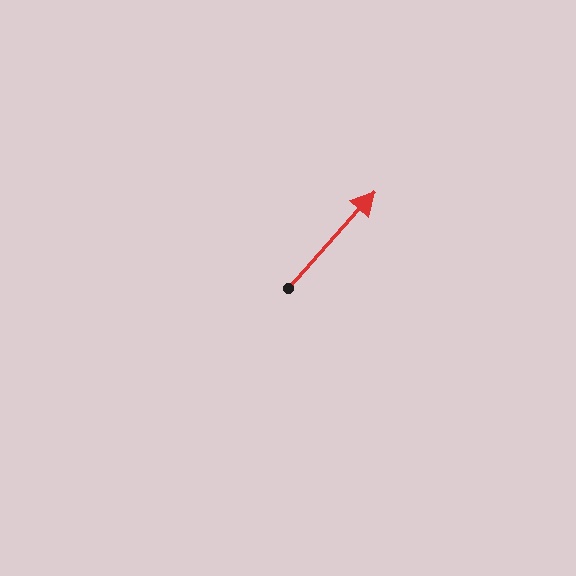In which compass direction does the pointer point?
Northeast.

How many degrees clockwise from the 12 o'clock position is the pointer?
Approximately 42 degrees.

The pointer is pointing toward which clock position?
Roughly 1 o'clock.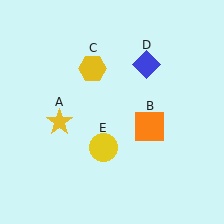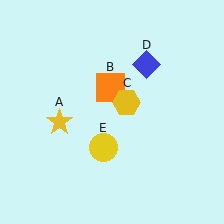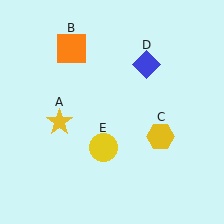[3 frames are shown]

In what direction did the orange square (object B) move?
The orange square (object B) moved up and to the left.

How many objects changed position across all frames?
2 objects changed position: orange square (object B), yellow hexagon (object C).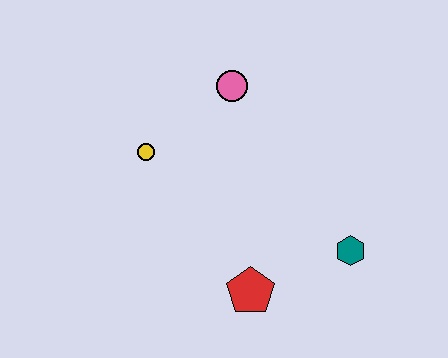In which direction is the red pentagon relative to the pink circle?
The red pentagon is below the pink circle.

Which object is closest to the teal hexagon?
The red pentagon is closest to the teal hexagon.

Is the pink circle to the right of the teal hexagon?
No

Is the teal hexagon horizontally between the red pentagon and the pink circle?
No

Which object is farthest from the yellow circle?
The teal hexagon is farthest from the yellow circle.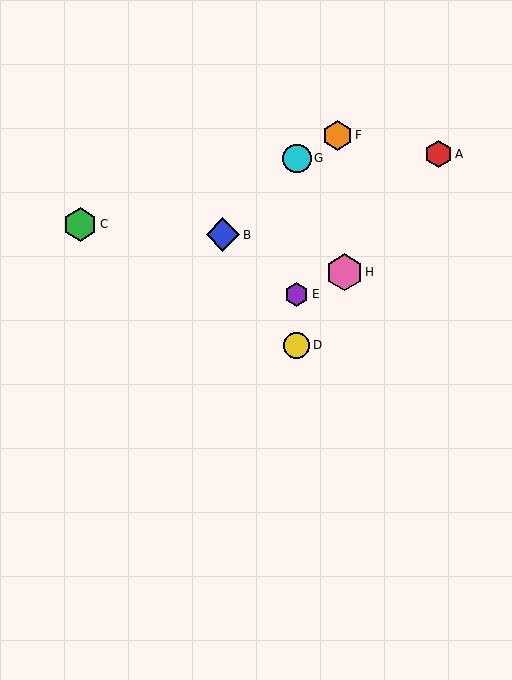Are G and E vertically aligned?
Yes, both are at x≈297.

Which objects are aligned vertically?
Objects D, E, G are aligned vertically.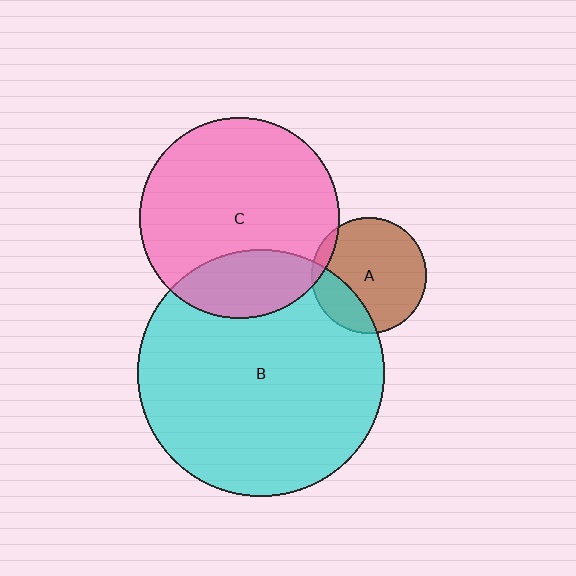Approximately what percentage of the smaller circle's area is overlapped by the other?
Approximately 25%.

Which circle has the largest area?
Circle B (cyan).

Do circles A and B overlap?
Yes.